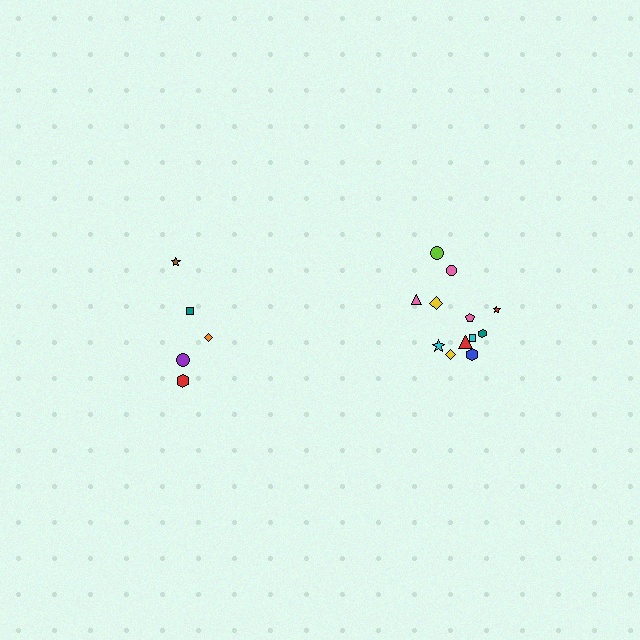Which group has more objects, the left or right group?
The right group.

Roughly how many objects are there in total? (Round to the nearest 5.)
Roughly 15 objects in total.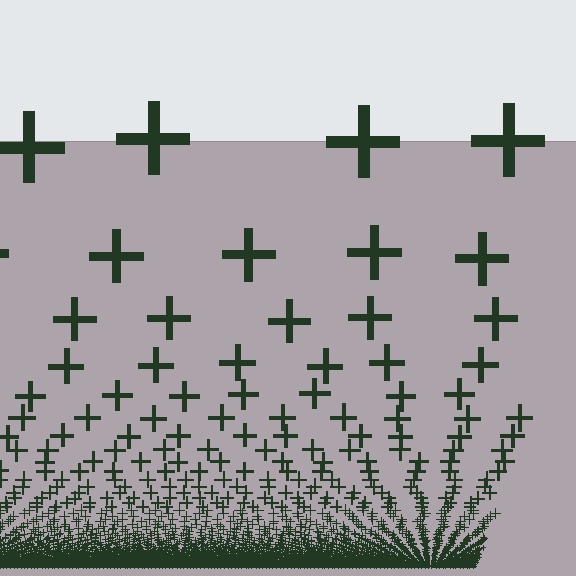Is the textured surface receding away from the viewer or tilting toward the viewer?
The surface appears to tilt toward the viewer. Texture elements get larger and sparser toward the top.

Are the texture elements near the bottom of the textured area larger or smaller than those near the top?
Smaller. The gradient is inverted — elements near the bottom are smaller and denser.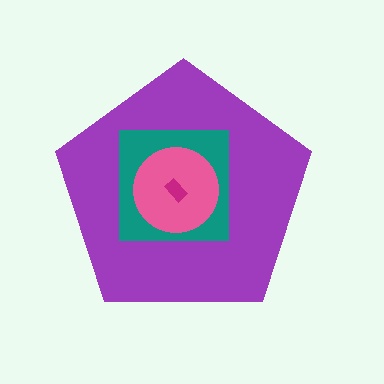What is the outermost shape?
The purple pentagon.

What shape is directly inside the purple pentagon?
The teal square.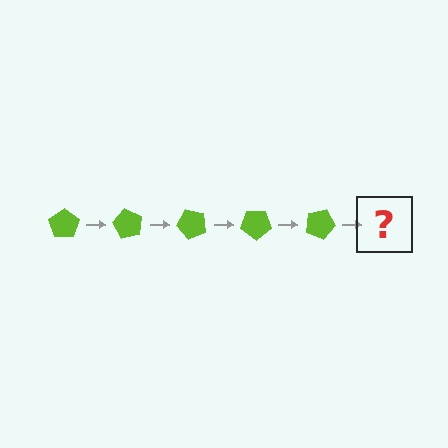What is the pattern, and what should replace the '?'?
The pattern is that the pentagon rotates 60 degrees each step. The '?' should be a lime pentagon rotated 300 degrees.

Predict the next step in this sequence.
The next step is a lime pentagon rotated 300 degrees.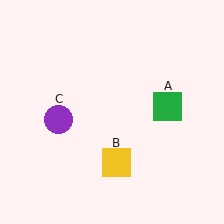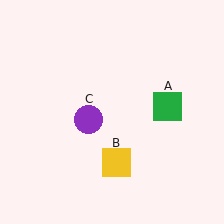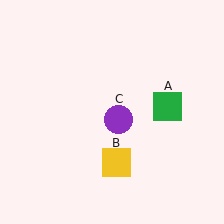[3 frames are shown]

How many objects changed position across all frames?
1 object changed position: purple circle (object C).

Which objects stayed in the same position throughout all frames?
Green square (object A) and yellow square (object B) remained stationary.